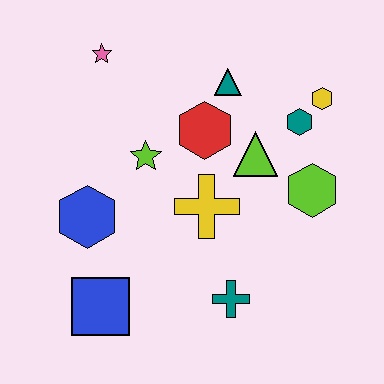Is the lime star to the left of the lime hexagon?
Yes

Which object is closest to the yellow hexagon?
The teal hexagon is closest to the yellow hexagon.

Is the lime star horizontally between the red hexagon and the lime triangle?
No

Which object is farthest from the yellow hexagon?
The blue square is farthest from the yellow hexagon.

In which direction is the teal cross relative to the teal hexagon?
The teal cross is below the teal hexagon.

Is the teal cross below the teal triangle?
Yes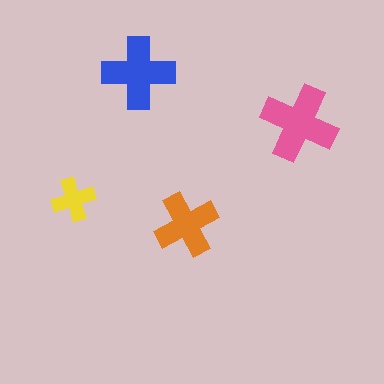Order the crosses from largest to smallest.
the pink one, the blue one, the orange one, the yellow one.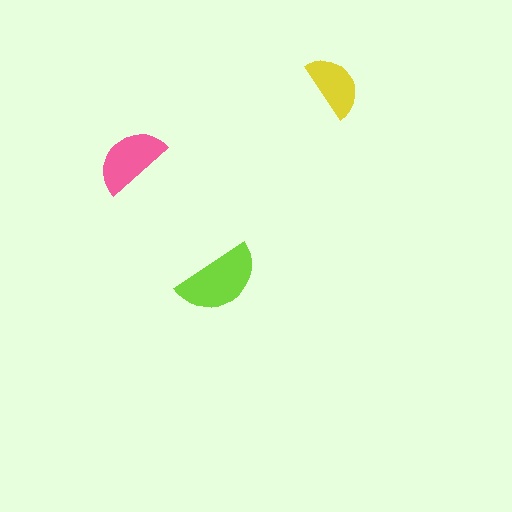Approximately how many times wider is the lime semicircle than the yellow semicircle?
About 1.5 times wider.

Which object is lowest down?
The lime semicircle is bottommost.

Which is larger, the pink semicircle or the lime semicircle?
The lime one.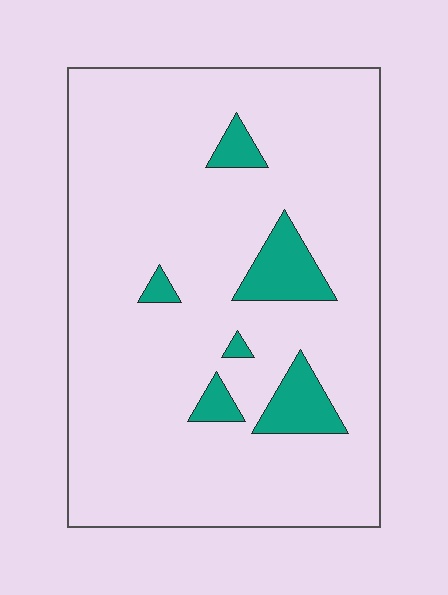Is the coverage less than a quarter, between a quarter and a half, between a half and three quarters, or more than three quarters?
Less than a quarter.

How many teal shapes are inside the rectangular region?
6.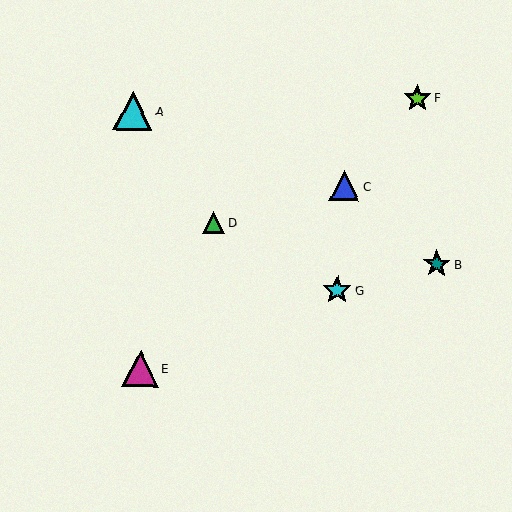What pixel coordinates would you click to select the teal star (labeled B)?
Click at (437, 264) to select the teal star B.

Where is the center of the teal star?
The center of the teal star is at (437, 264).